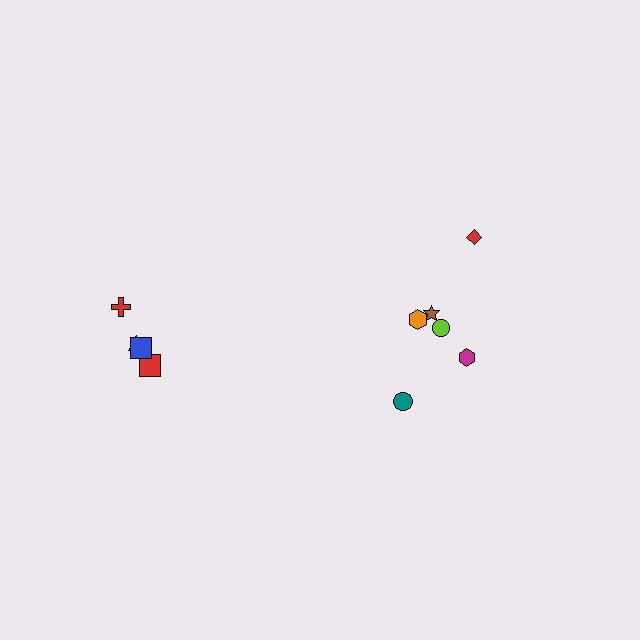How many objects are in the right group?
There are 6 objects.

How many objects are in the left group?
There are 4 objects.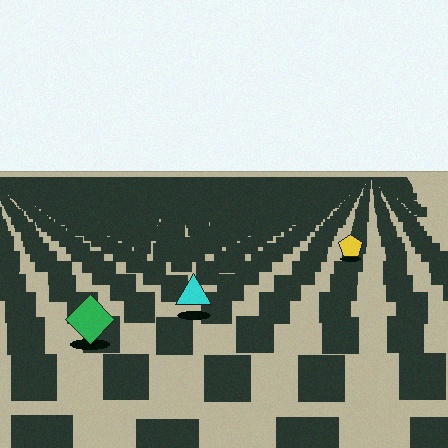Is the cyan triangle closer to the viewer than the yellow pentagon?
Yes. The cyan triangle is closer — you can tell from the texture gradient: the ground texture is coarser near it.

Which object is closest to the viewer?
The green diamond is closest. The texture marks near it are larger and more spread out.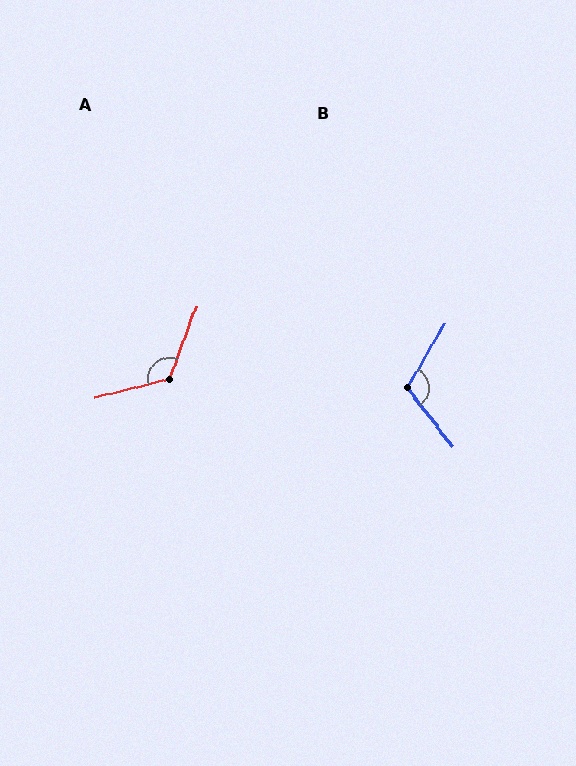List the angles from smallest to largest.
B (112°), A (125°).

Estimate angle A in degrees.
Approximately 125 degrees.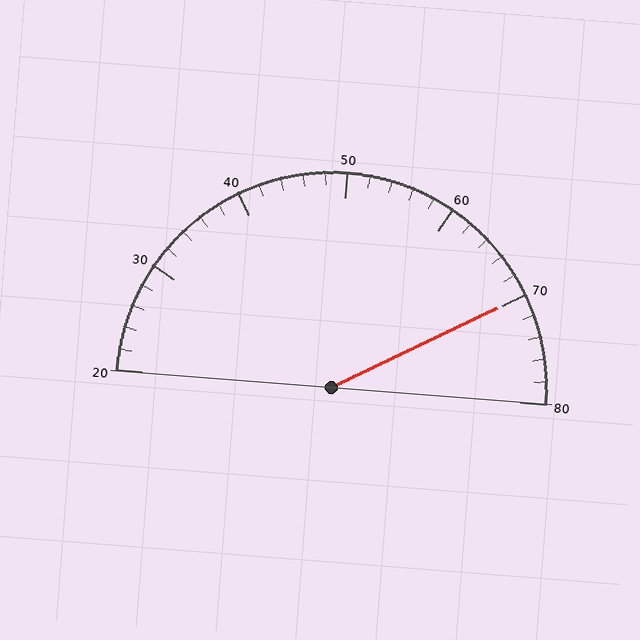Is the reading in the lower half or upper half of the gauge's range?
The reading is in the upper half of the range (20 to 80).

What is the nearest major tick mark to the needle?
The nearest major tick mark is 70.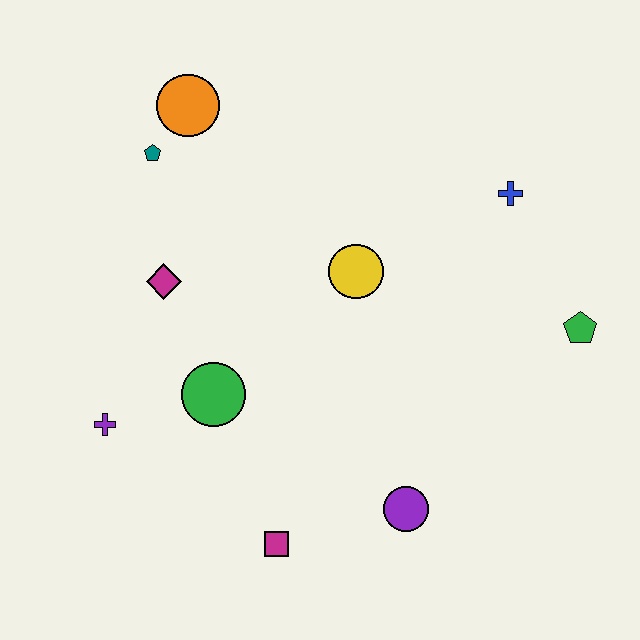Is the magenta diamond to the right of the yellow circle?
No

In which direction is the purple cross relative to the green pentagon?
The purple cross is to the left of the green pentagon.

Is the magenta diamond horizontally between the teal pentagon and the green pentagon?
Yes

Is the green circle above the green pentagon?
No